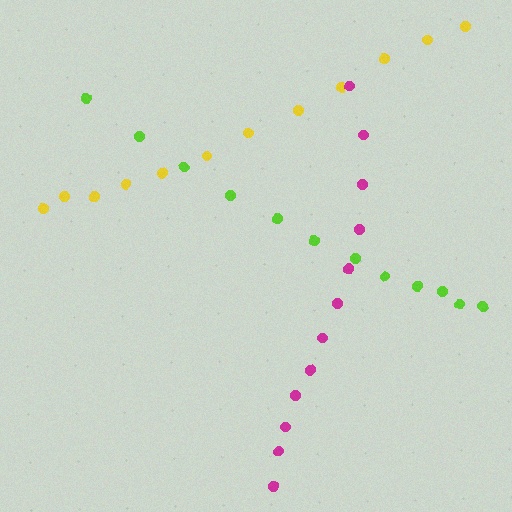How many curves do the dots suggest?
There are 3 distinct paths.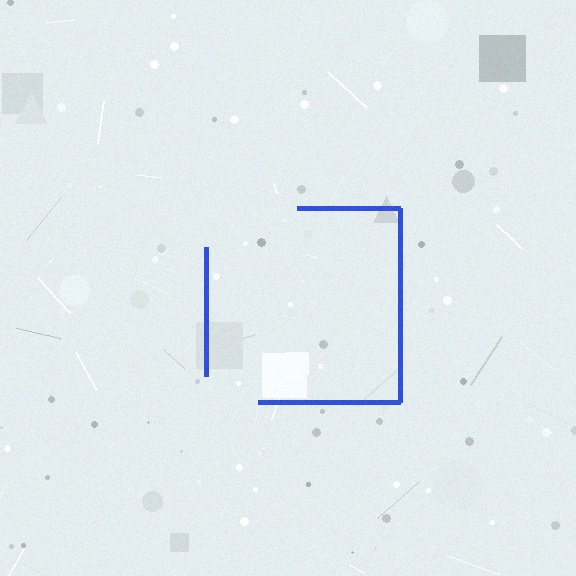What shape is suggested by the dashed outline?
The dashed outline suggests a square.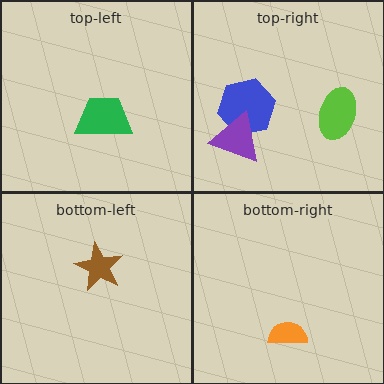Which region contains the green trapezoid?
The top-left region.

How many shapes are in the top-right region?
3.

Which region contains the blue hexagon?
The top-right region.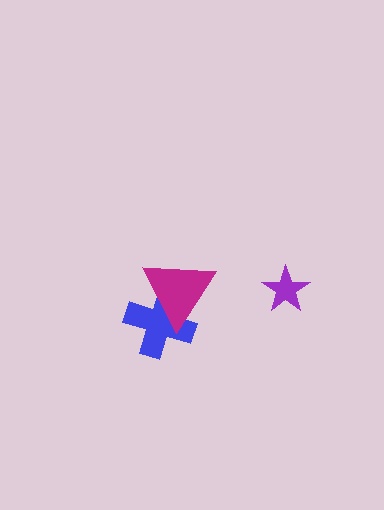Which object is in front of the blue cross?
The magenta triangle is in front of the blue cross.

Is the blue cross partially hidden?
Yes, it is partially covered by another shape.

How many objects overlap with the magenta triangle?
1 object overlaps with the magenta triangle.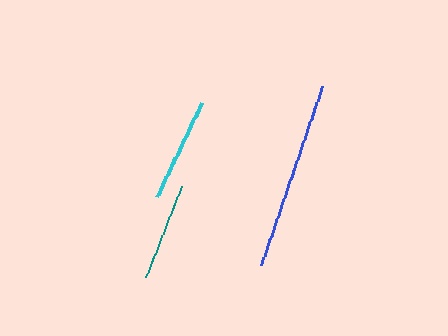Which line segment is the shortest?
The teal line is the shortest at approximately 99 pixels.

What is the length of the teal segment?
The teal segment is approximately 99 pixels long.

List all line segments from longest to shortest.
From longest to shortest: blue, cyan, teal.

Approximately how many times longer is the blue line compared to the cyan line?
The blue line is approximately 1.8 times the length of the cyan line.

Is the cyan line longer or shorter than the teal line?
The cyan line is longer than the teal line.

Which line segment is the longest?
The blue line is the longest at approximately 190 pixels.